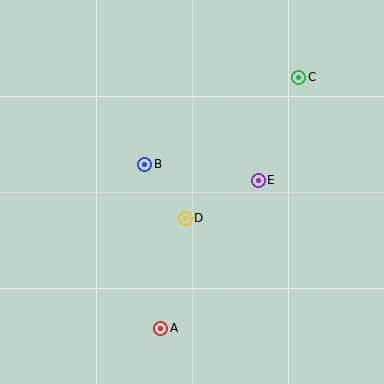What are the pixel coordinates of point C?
Point C is at (299, 77).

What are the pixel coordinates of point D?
Point D is at (185, 218).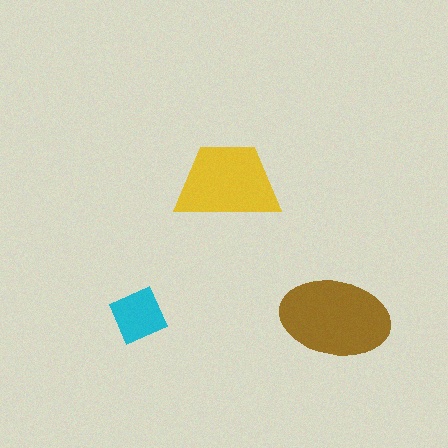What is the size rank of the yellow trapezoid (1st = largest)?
2nd.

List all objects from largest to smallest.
The brown ellipse, the yellow trapezoid, the cyan diamond.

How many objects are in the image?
There are 3 objects in the image.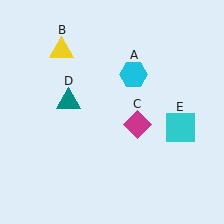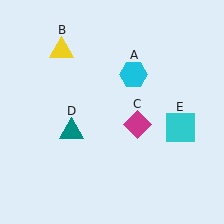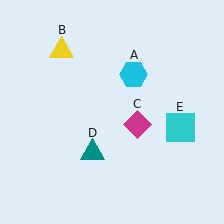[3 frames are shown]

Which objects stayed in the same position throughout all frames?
Cyan hexagon (object A) and yellow triangle (object B) and magenta diamond (object C) and cyan square (object E) remained stationary.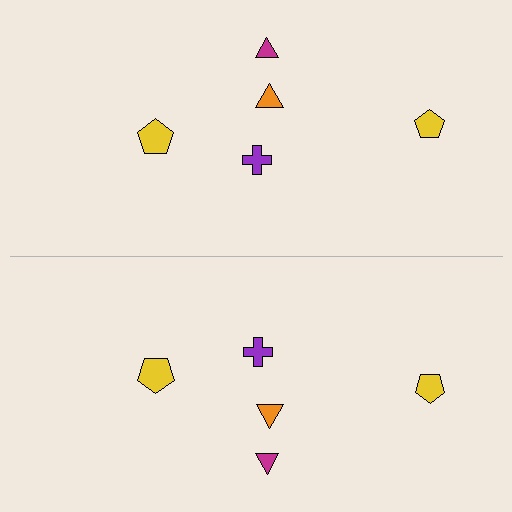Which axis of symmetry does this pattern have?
The pattern has a horizontal axis of symmetry running through the center of the image.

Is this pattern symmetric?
Yes, this pattern has bilateral (reflection) symmetry.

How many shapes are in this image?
There are 10 shapes in this image.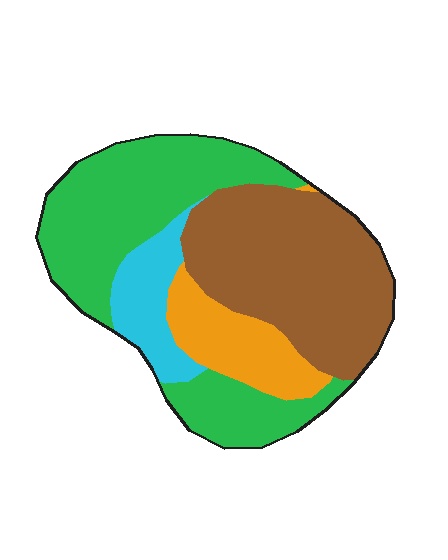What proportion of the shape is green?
Green takes up between a quarter and a half of the shape.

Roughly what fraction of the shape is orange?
Orange covers about 15% of the shape.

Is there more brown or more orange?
Brown.